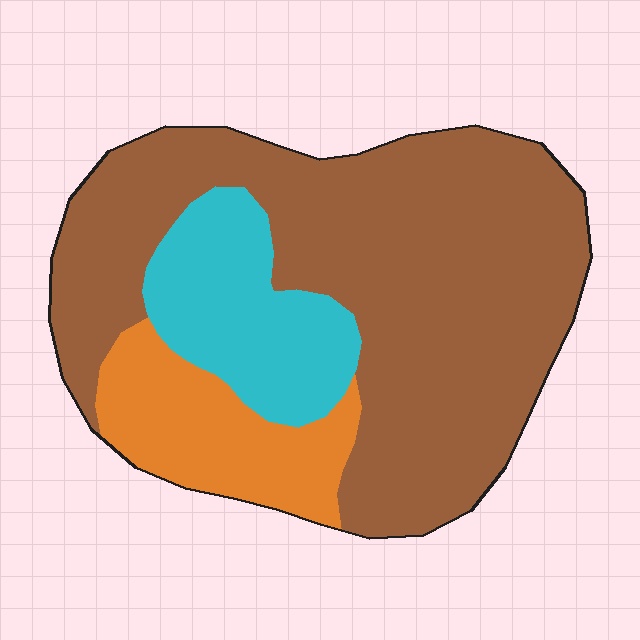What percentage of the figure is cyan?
Cyan covers around 20% of the figure.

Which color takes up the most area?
Brown, at roughly 65%.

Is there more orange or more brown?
Brown.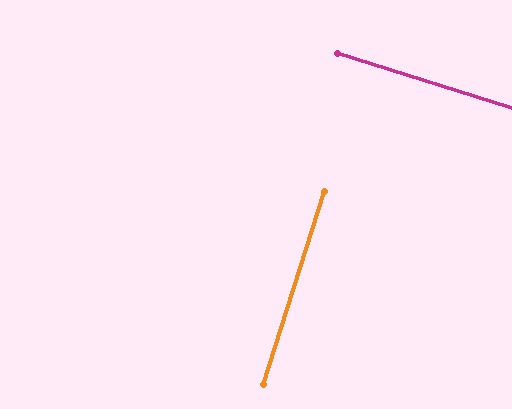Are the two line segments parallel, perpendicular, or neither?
Perpendicular — they meet at approximately 90°.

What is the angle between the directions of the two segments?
Approximately 90 degrees.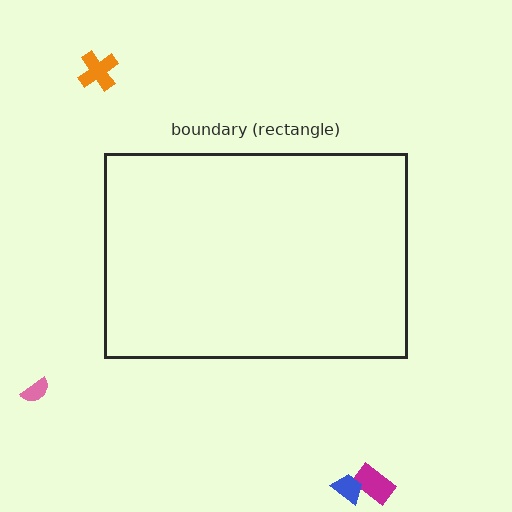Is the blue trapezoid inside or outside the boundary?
Outside.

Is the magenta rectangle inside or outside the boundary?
Outside.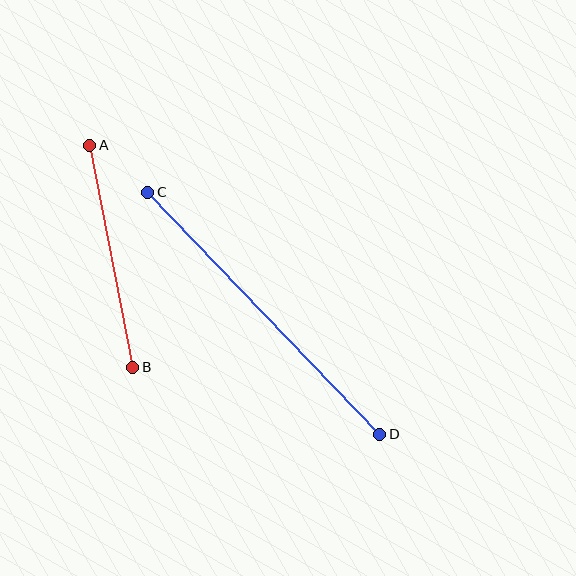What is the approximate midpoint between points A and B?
The midpoint is at approximately (111, 256) pixels.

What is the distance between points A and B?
The distance is approximately 226 pixels.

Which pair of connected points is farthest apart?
Points C and D are farthest apart.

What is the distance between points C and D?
The distance is approximately 336 pixels.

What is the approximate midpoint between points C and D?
The midpoint is at approximately (264, 313) pixels.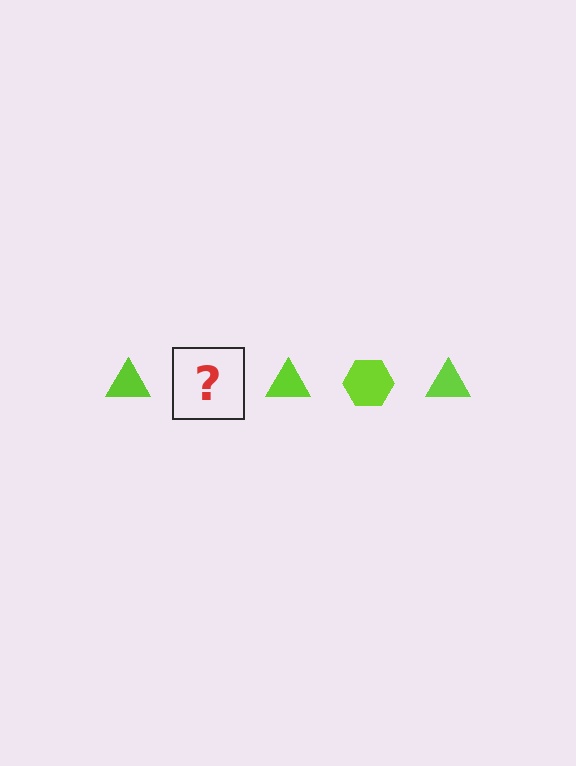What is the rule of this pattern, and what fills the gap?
The rule is that the pattern cycles through triangle, hexagon shapes in lime. The gap should be filled with a lime hexagon.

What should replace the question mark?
The question mark should be replaced with a lime hexagon.